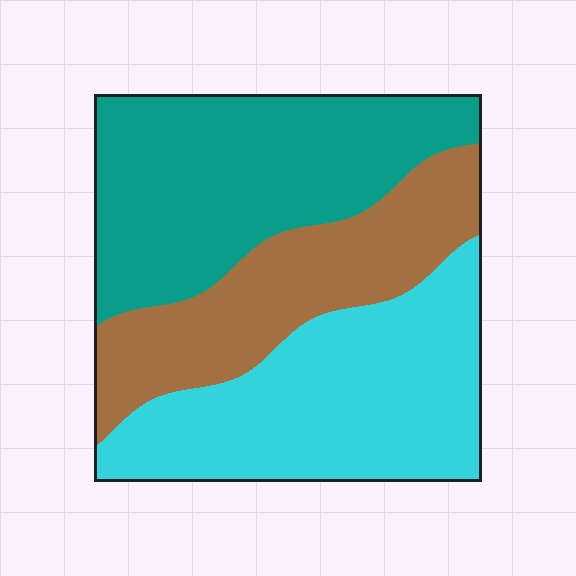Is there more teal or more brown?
Teal.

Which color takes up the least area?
Brown, at roughly 25%.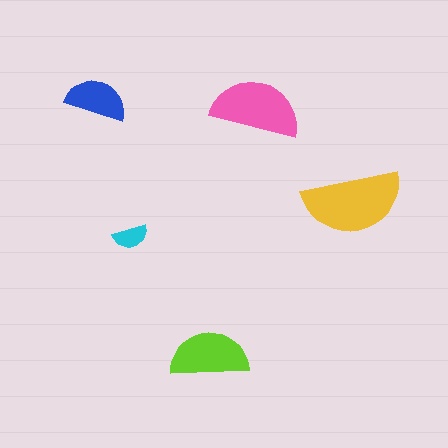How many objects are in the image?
There are 5 objects in the image.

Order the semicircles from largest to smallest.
the yellow one, the pink one, the lime one, the blue one, the cyan one.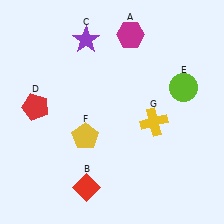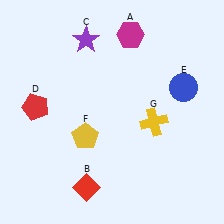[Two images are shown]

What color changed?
The circle (E) changed from lime in Image 1 to blue in Image 2.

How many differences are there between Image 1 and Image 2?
There is 1 difference between the two images.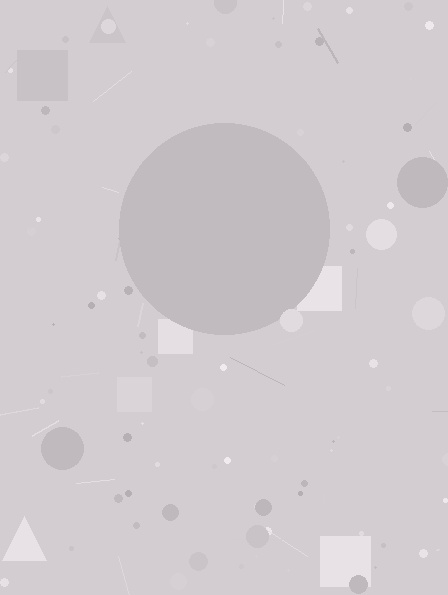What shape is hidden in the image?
A circle is hidden in the image.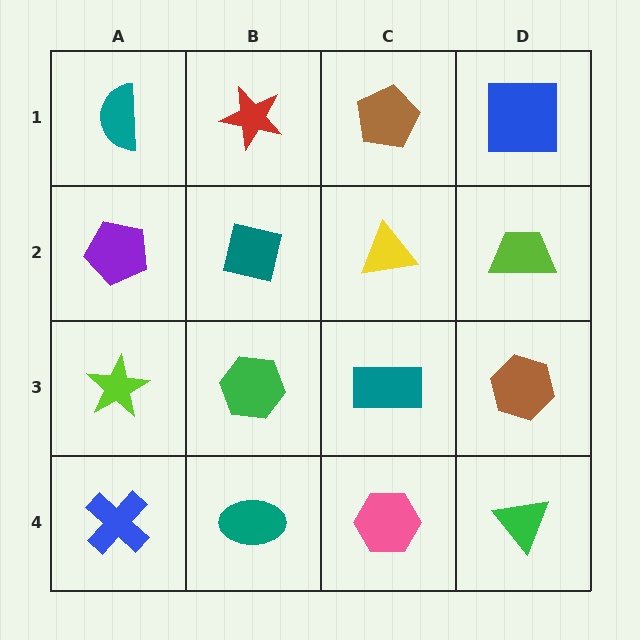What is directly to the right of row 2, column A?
A teal square.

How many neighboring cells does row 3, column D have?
3.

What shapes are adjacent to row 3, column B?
A teal square (row 2, column B), a teal ellipse (row 4, column B), a lime star (row 3, column A), a teal rectangle (row 3, column C).